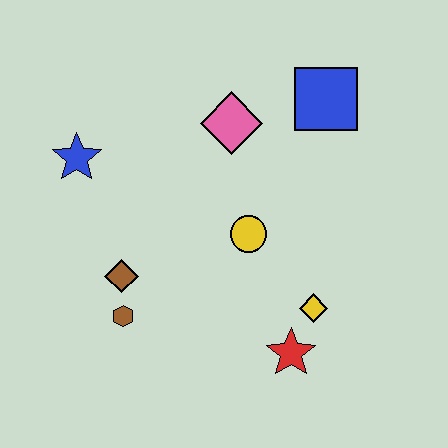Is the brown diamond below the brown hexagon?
No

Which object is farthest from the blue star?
The red star is farthest from the blue star.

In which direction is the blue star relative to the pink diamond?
The blue star is to the left of the pink diamond.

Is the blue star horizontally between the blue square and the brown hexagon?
No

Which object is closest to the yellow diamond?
The red star is closest to the yellow diamond.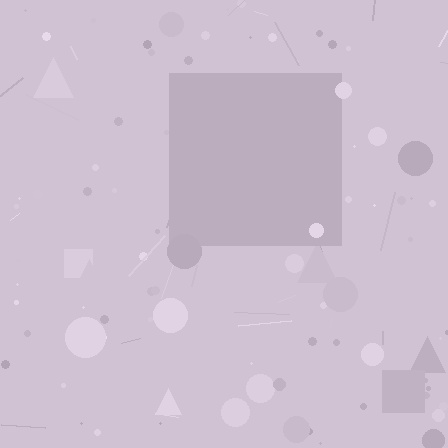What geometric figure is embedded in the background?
A square is embedded in the background.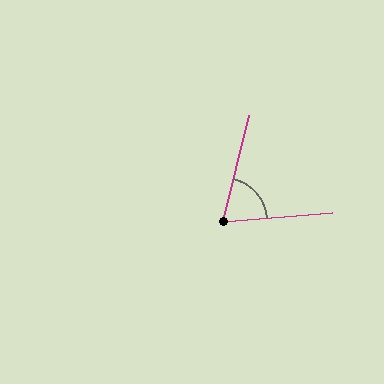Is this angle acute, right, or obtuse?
It is acute.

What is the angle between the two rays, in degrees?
Approximately 72 degrees.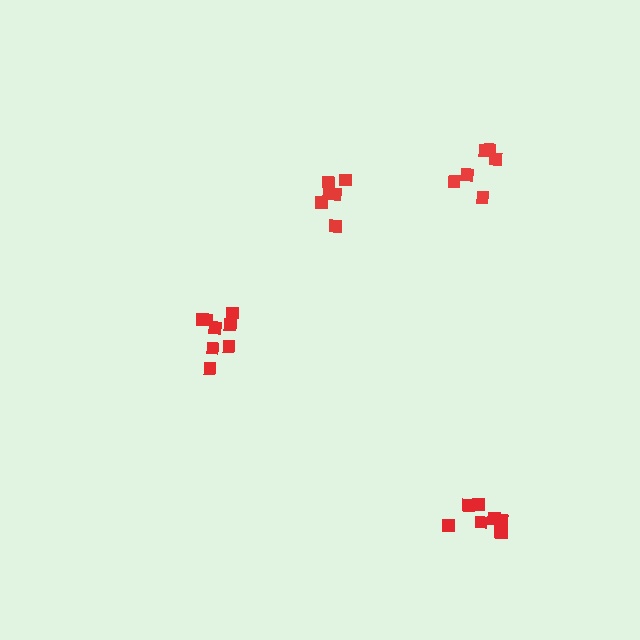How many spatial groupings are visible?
There are 4 spatial groupings.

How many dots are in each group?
Group 1: 6 dots, Group 2: 8 dots, Group 3: 8 dots, Group 4: 6 dots (28 total).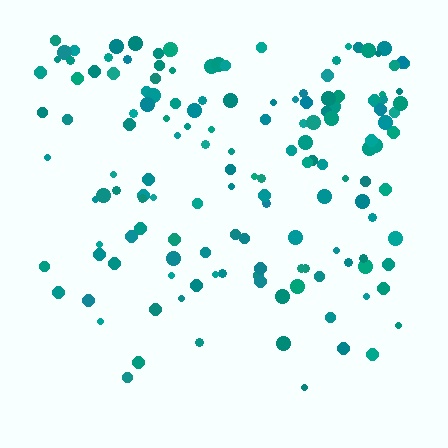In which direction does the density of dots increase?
From bottom to top, with the top side densest.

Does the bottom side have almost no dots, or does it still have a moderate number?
Still a moderate number, just noticeably fewer than the top.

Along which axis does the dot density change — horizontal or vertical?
Vertical.